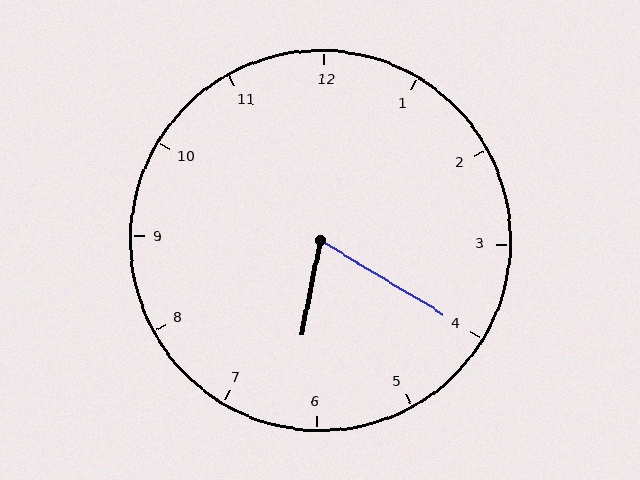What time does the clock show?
6:20.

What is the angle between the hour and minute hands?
Approximately 70 degrees.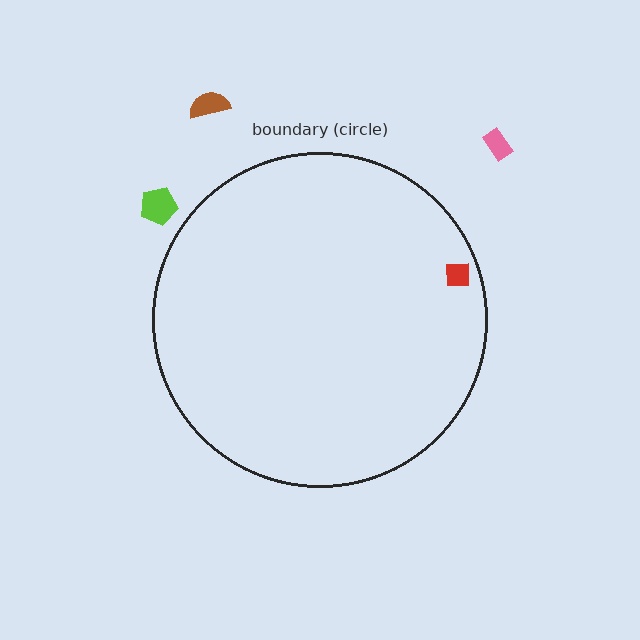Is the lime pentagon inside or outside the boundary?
Outside.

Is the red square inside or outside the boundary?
Inside.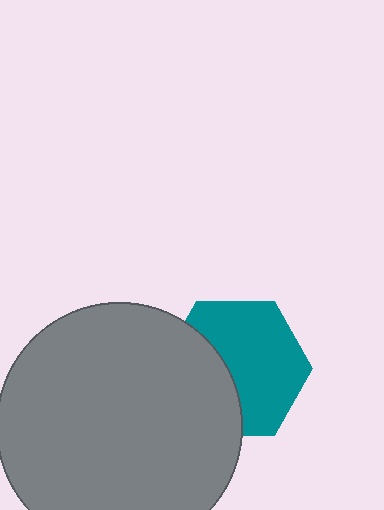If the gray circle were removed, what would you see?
You would see the complete teal hexagon.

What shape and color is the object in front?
The object in front is a gray circle.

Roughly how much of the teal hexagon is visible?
About half of it is visible (roughly 62%).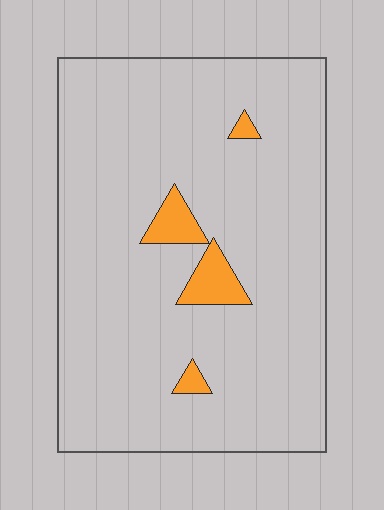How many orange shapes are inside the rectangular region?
4.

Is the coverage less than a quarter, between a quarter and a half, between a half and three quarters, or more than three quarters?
Less than a quarter.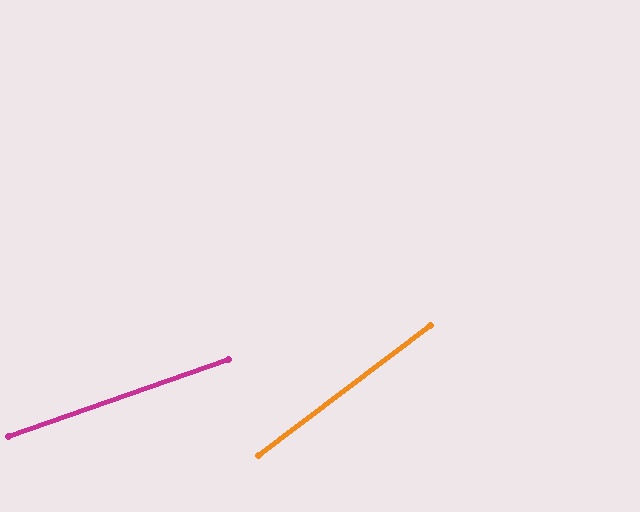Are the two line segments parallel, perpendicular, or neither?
Neither parallel nor perpendicular — they differ by about 18°.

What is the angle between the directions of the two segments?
Approximately 18 degrees.